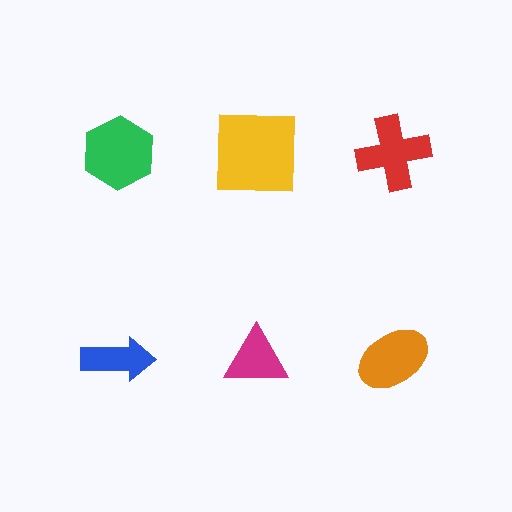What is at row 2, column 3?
An orange ellipse.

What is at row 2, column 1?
A blue arrow.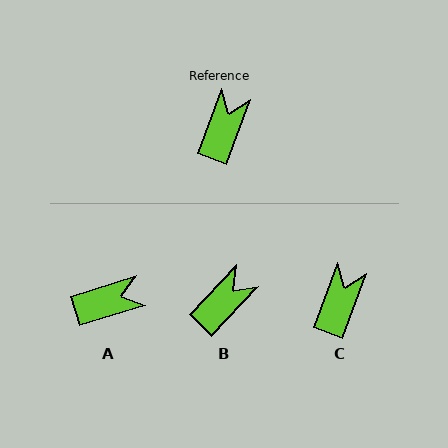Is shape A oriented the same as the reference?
No, it is off by about 52 degrees.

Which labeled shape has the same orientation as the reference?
C.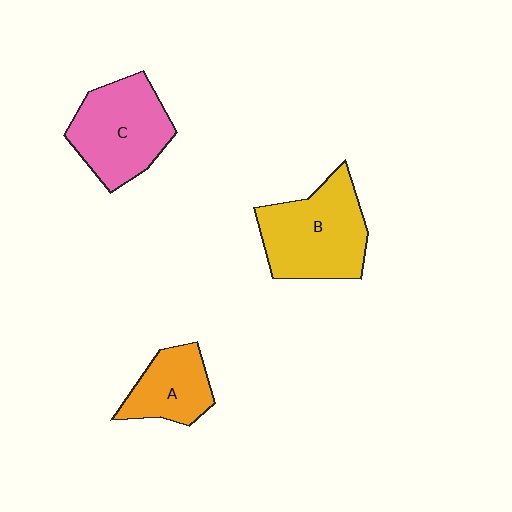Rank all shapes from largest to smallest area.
From largest to smallest: B (yellow), C (pink), A (orange).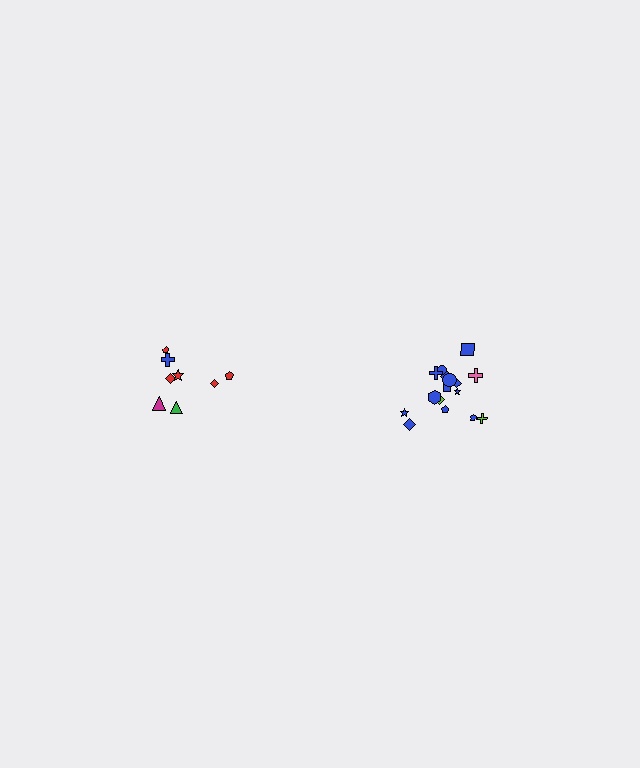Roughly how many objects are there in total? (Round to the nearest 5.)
Roughly 25 objects in total.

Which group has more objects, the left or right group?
The right group.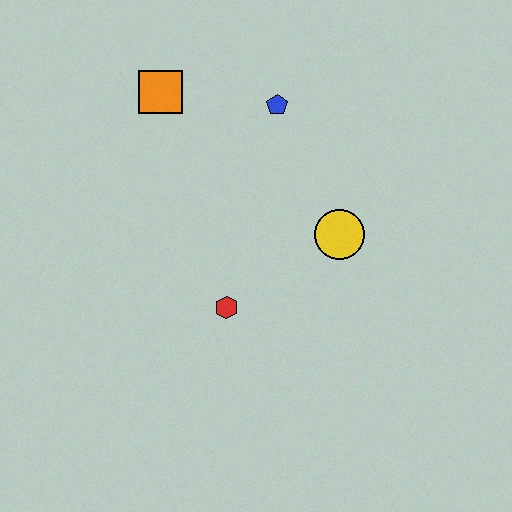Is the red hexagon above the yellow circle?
No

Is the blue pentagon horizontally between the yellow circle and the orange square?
Yes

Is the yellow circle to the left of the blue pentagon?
No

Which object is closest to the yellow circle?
The red hexagon is closest to the yellow circle.